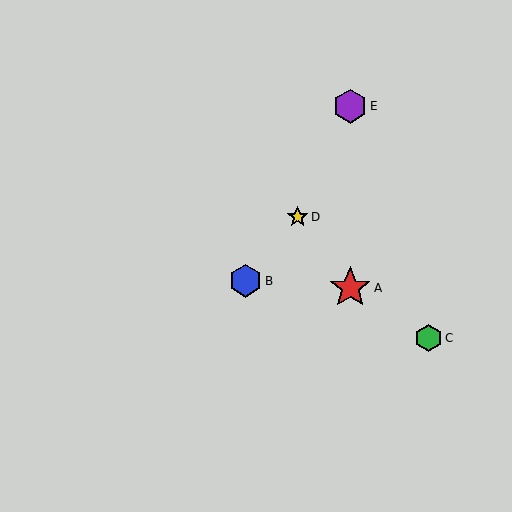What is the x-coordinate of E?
Object E is at x≈350.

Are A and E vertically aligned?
Yes, both are at x≈350.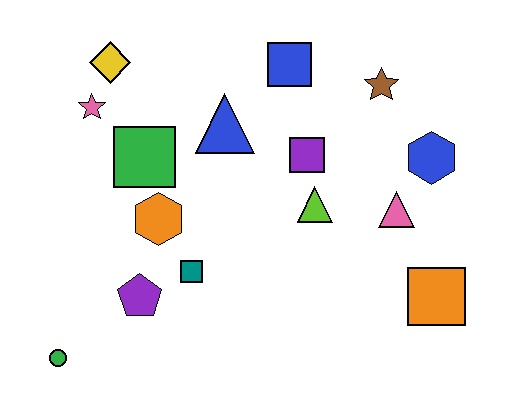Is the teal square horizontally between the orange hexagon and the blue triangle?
Yes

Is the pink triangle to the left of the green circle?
No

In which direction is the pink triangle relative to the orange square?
The pink triangle is above the orange square.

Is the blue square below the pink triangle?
No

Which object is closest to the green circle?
The purple pentagon is closest to the green circle.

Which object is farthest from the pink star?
The orange square is farthest from the pink star.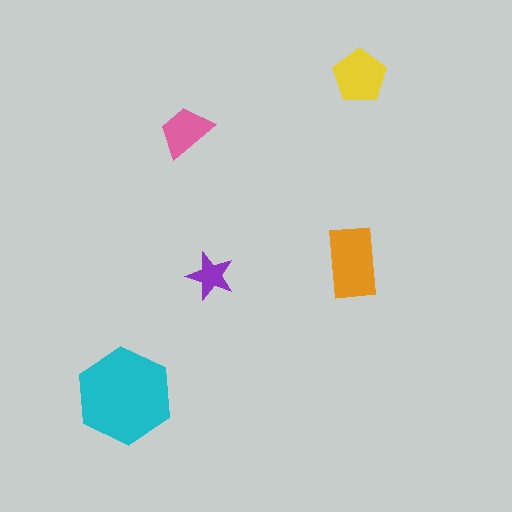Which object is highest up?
The yellow pentagon is topmost.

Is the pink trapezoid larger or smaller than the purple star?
Larger.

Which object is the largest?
The cyan hexagon.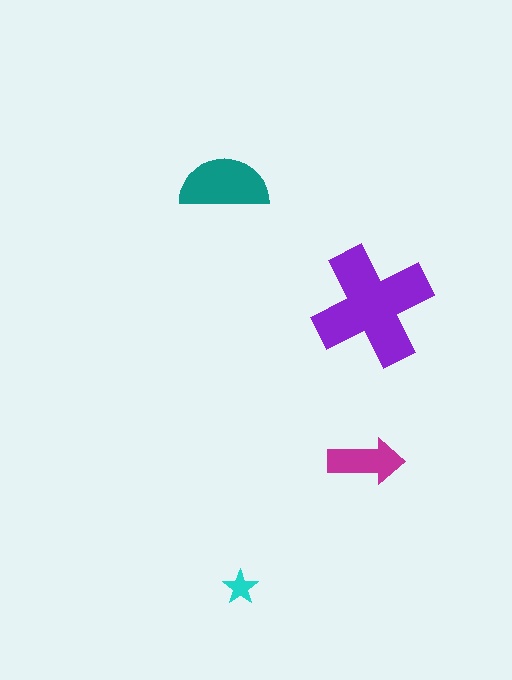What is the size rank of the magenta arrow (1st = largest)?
3rd.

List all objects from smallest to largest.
The cyan star, the magenta arrow, the teal semicircle, the purple cross.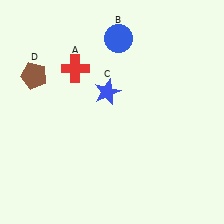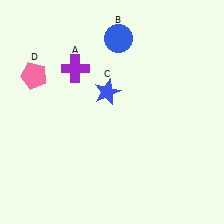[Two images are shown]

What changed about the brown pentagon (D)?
In Image 1, D is brown. In Image 2, it changed to pink.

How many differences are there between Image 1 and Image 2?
There are 2 differences between the two images.